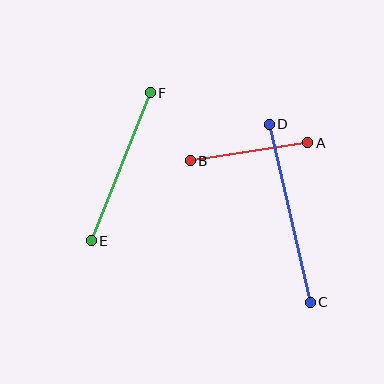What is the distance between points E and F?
The distance is approximately 159 pixels.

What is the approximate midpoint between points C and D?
The midpoint is at approximately (290, 213) pixels.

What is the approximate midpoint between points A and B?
The midpoint is at approximately (249, 152) pixels.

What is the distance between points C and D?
The distance is approximately 183 pixels.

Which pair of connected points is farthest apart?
Points C and D are farthest apart.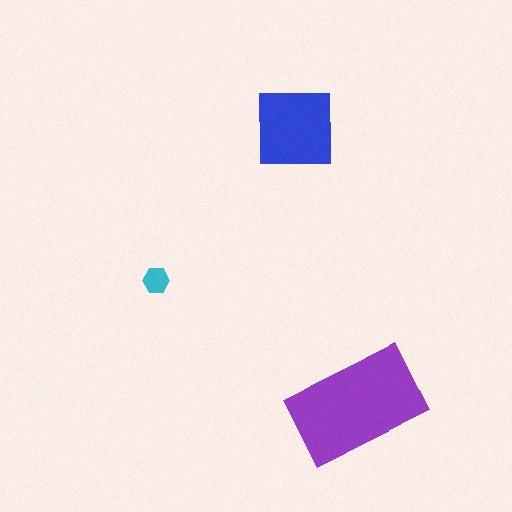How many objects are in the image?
There are 3 objects in the image.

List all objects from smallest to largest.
The cyan hexagon, the blue square, the purple rectangle.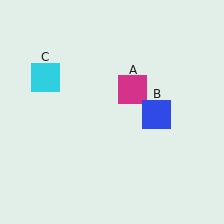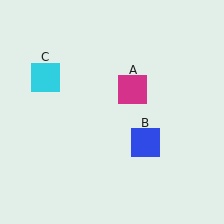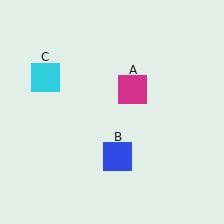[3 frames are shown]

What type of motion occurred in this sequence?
The blue square (object B) rotated clockwise around the center of the scene.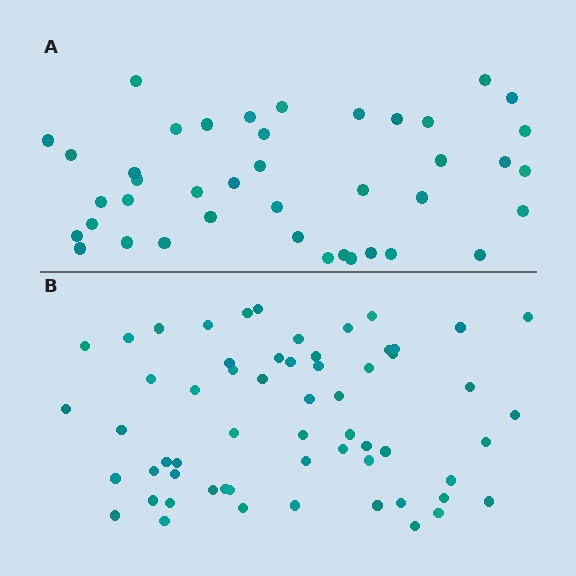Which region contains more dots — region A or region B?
Region B (the bottom region) has more dots.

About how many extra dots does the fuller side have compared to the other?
Region B has approximately 20 more dots than region A.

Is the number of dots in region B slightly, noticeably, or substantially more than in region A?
Region B has substantially more. The ratio is roughly 1.5 to 1.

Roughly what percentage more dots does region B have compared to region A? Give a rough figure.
About 45% more.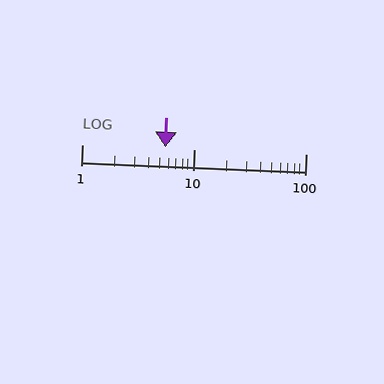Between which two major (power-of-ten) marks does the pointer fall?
The pointer is between 1 and 10.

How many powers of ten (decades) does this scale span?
The scale spans 2 decades, from 1 to 100.